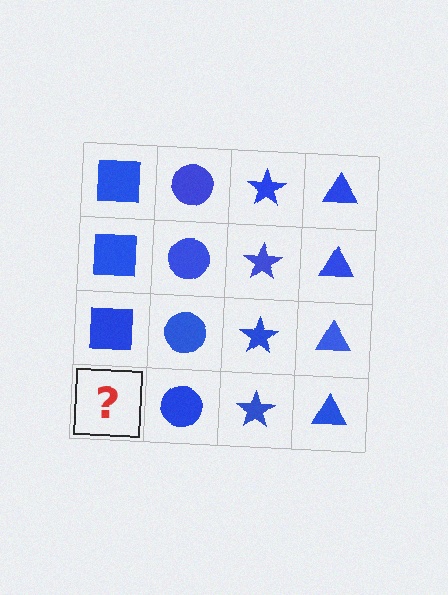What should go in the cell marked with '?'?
The missing cell should contain a blue square.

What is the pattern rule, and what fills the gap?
The rule is that each column has a consistent shape. The gap should be filled with a blue square.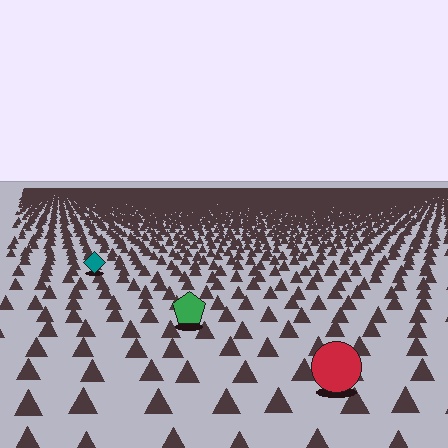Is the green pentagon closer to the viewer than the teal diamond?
Yes. The green pentagon is closer — you can tell from the texture gradient: the ground texture is coarser near it.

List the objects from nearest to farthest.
From nearest to farthest: the red circle, the green pentagon, the teal diamond.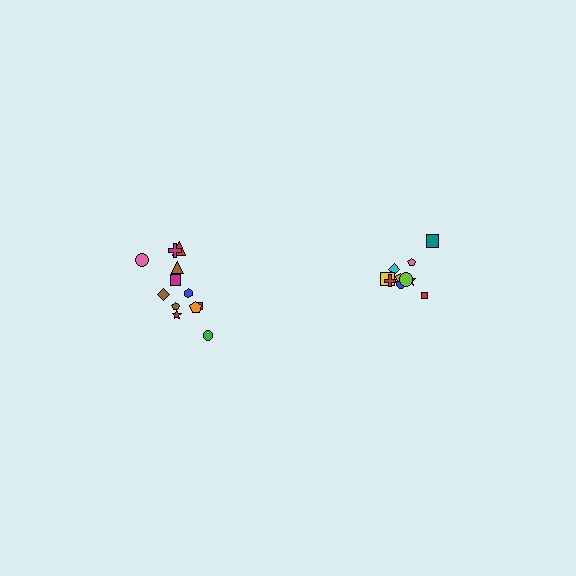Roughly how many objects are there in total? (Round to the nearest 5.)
Roughly 20 objects in total.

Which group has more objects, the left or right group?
The left group.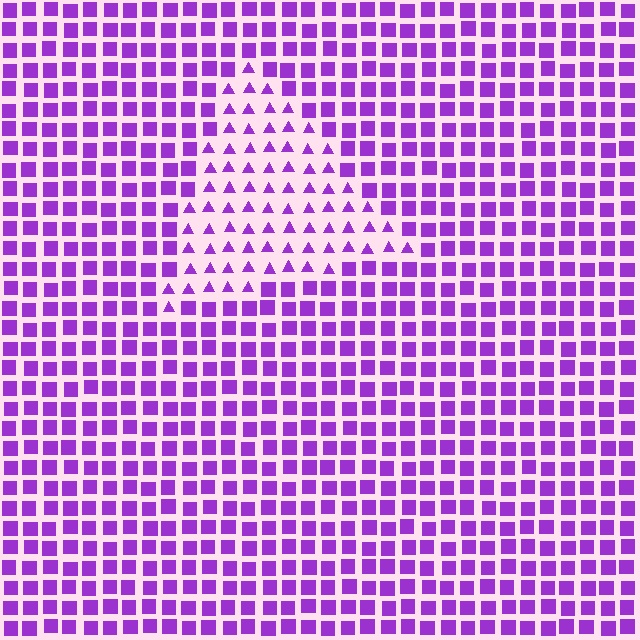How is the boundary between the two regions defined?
The boundary is defined by a change in element shape: triangles inside vs. squares outside. All elements share the same color and spacing.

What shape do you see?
I see a triangle.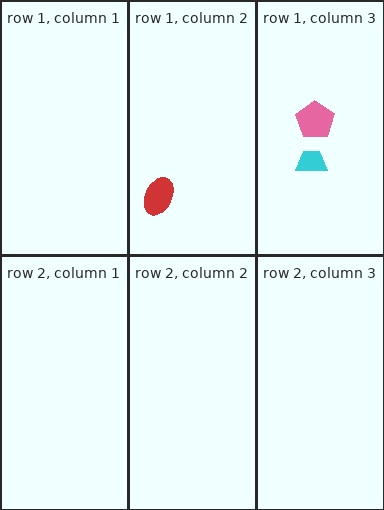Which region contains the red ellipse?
The row 1, column 2 region.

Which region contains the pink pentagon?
The row 1, column 3 region.